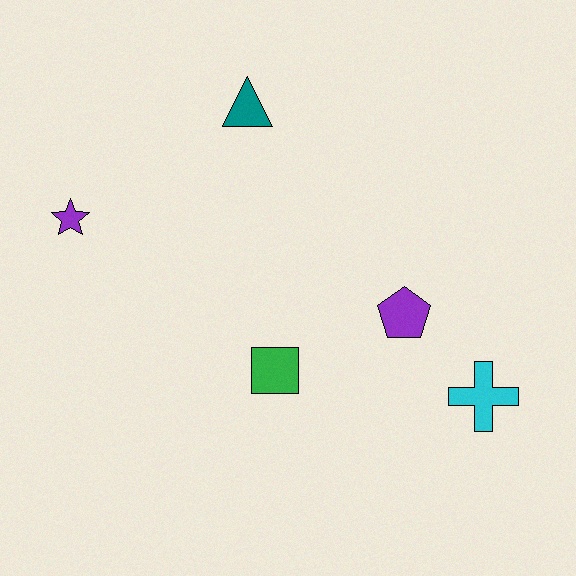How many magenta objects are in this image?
There are no magenta objects.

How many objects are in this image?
There are 5 objects.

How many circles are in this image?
There are no circles.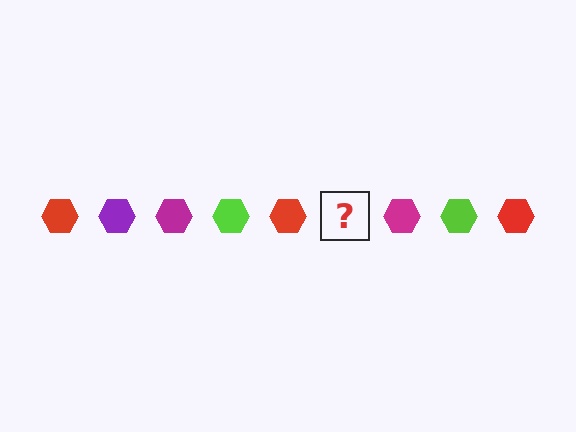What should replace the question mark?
The question mark should be replaced with a purple hexagon.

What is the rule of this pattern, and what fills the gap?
The rule is that the pattern cycles through red, purple, magenta, lime hexagons. The gap should be filled with a purple hexagon.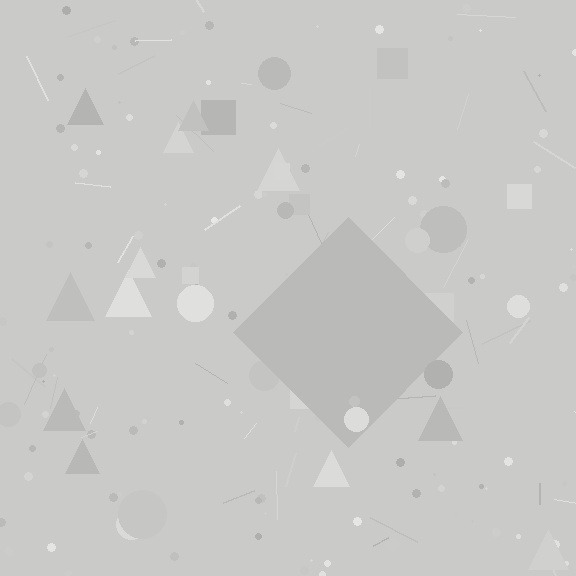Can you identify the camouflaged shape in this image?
The camouflaged shape is a diamond.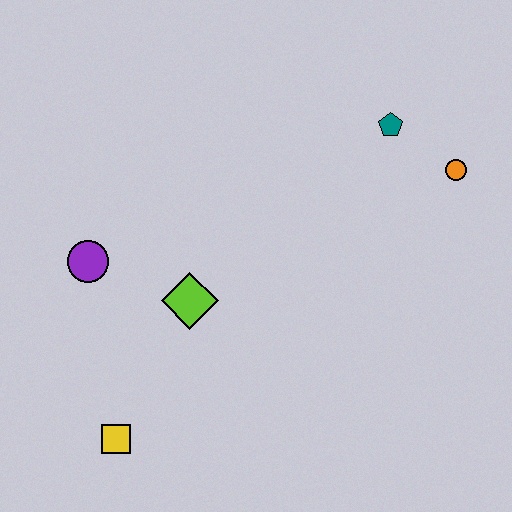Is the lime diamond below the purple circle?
Yes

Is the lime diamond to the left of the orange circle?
Yes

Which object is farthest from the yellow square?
The orange circle is farthest from the yellow square.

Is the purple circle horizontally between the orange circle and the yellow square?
No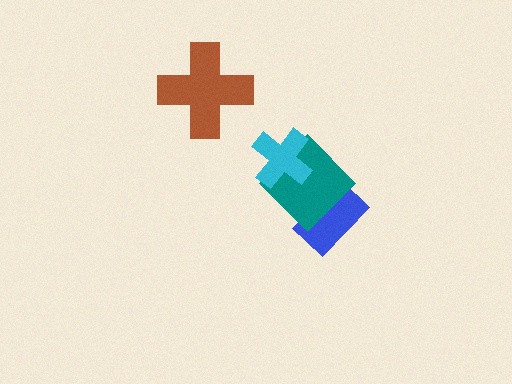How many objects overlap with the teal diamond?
2 objects overlap with the teal diamond.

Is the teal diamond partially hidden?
Yes, it is partially covered by another shape.